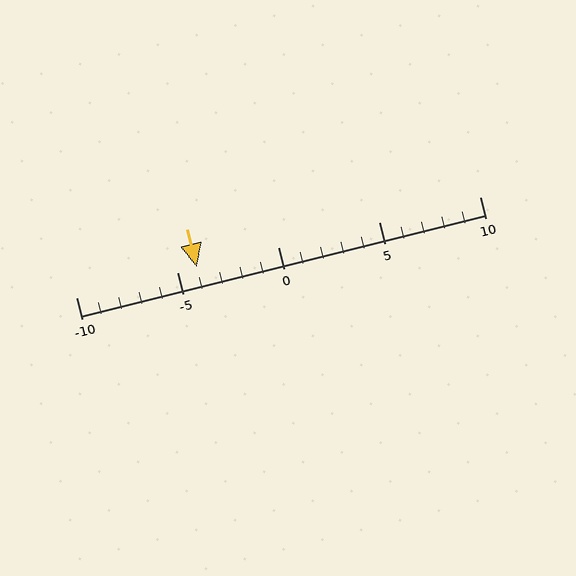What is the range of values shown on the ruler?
The ruler shows values from -10 to 10.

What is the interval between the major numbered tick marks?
The major tick marks are spaced 5 units apart.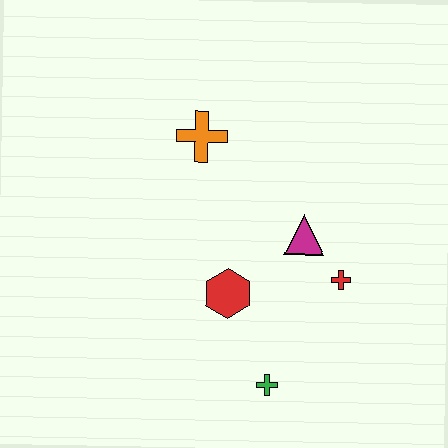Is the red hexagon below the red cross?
Yes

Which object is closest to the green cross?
The red hexagon is closest to the green cross.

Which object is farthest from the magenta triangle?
The green cross is farthest from the magenta triangle.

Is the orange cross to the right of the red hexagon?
No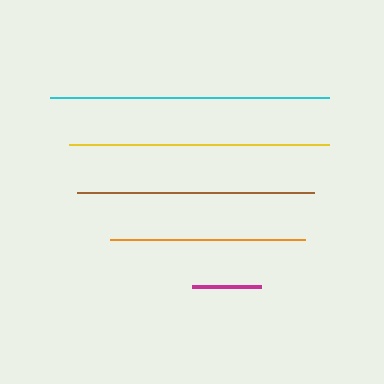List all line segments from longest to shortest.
From longest to shortest: cyan, yellow, brown, orange, magenta.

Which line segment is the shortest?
The magenta line is the shortest at approximately 69 pixels.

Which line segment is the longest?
The cyan line is the longest at approximately 279 pixels.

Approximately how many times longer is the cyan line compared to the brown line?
The cyan line is approximately 1.2 times the length of the brown line.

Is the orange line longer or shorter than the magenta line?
The orange line is longer than the magenta line.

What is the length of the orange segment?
The orange segment is approximately 195 pixels long.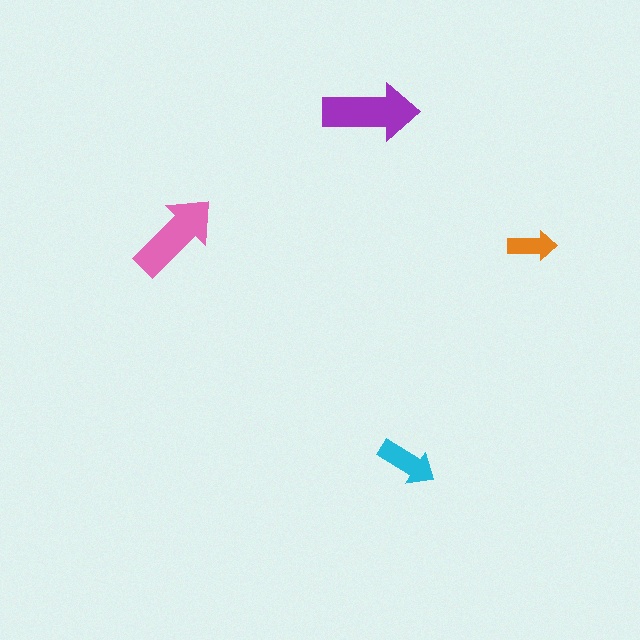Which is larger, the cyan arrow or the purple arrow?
The purple one.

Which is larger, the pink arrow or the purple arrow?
The purple one.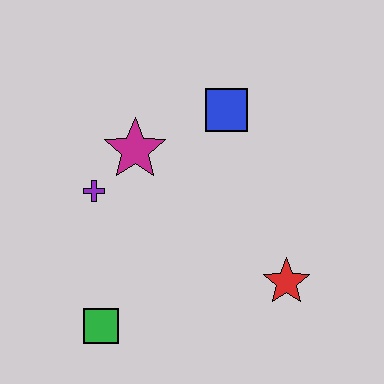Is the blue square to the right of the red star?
No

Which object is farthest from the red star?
The purple cross is farthest from the red star.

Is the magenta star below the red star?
No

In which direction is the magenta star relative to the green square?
The magenta star is above the green square.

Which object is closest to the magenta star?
The purple cross is closest to the magenta star.